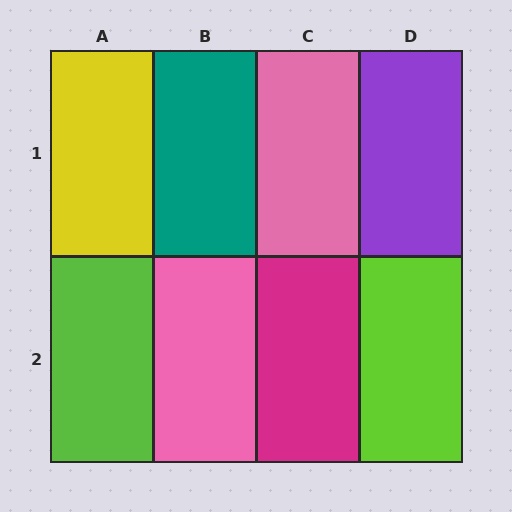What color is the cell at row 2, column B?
Pink.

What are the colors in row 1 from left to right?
Yellow, teal, pink, purple.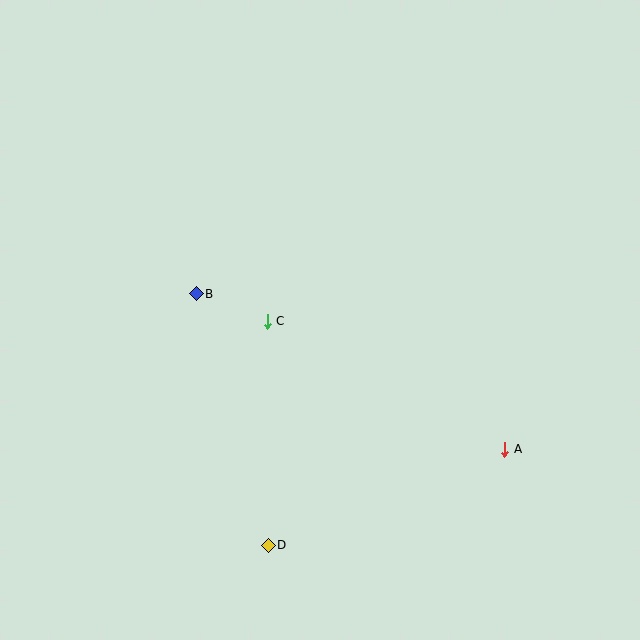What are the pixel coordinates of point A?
Point A is at (505, 449).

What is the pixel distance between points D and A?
The distance between D and A is 255 pixels.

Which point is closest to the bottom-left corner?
Point D is closest to the bottom-left corner.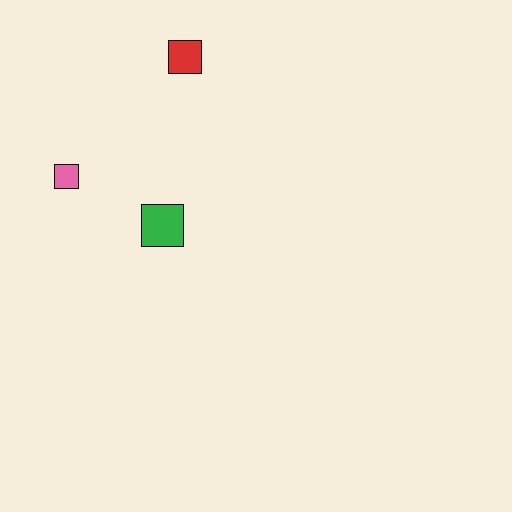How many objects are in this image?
There are 3 objects.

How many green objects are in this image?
There is 1 green object.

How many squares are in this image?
There are 3 squares.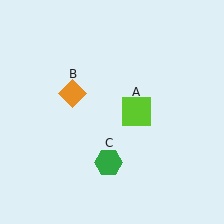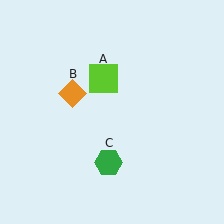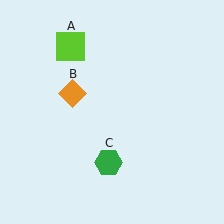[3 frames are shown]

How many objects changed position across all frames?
1 object changed position: lime square (object A).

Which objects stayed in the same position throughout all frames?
Orange diamond (object B) and green hexagon (object C) remained stationary.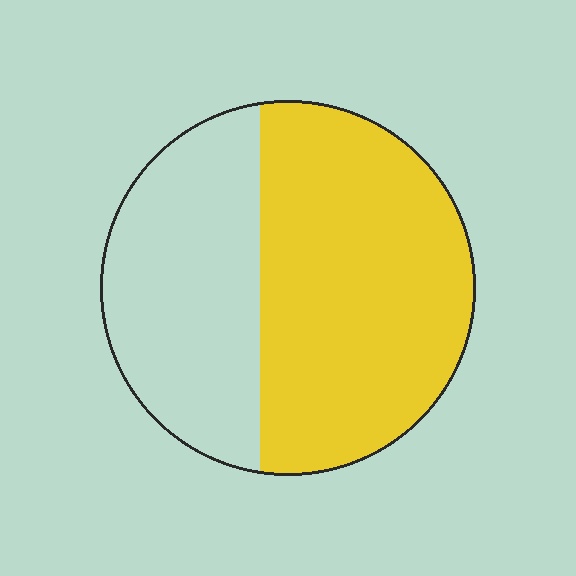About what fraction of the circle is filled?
About three fifths (3/5).